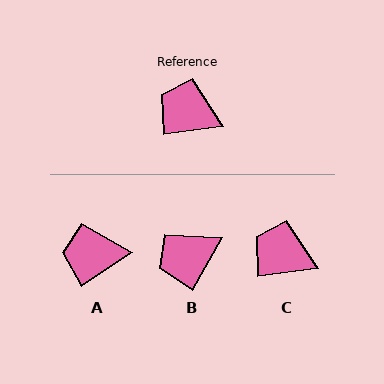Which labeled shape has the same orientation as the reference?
C.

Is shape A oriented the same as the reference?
No, it is off by about 27 degrees.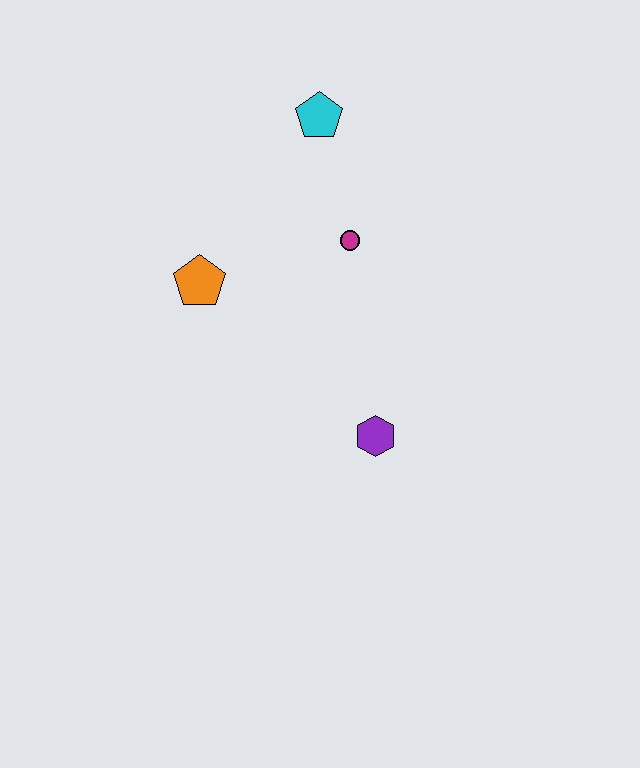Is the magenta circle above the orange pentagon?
Yes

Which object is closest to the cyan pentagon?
The magenta circle is closest to the cyan pentagon.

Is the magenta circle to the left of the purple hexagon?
Yes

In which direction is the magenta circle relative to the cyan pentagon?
The magenta circle is below the cyan pentagon.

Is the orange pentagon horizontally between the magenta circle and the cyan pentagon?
No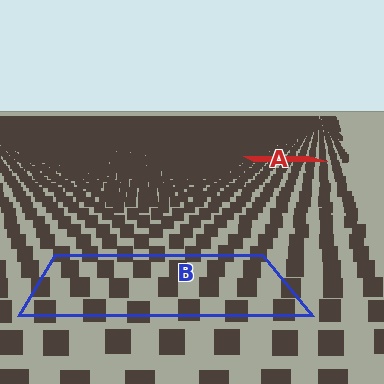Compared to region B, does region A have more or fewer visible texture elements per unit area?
Region A has more texture elements per unit area — they are packed more densely because it is farther away.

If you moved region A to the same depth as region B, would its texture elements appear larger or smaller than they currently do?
They would appear larger. At a closer depth, the same texture elements are projected at a bigger on-screen size.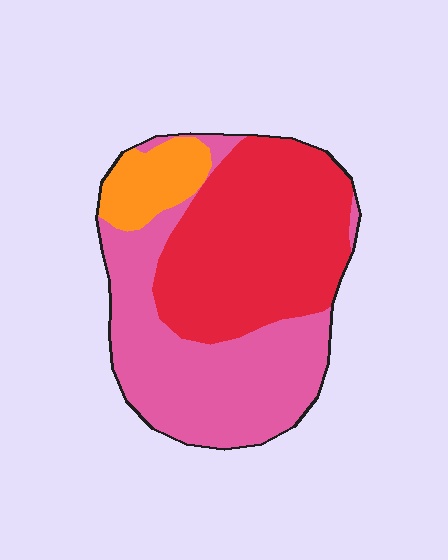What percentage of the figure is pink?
Pink takes up between a quarter and a half of the figure.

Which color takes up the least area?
Orange, at roughly 10%.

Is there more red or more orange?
Red.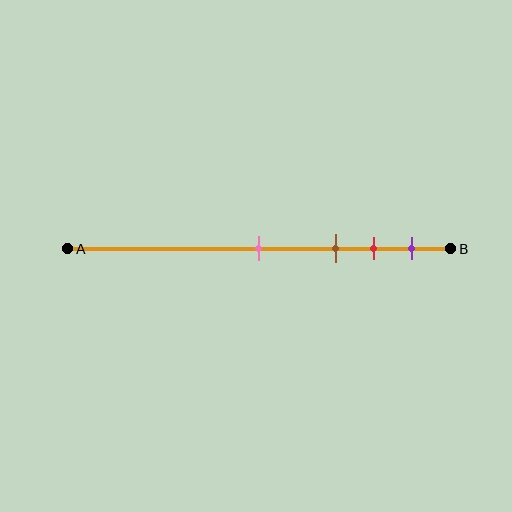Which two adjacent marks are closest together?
The red and purple marks are the closest adjacent pair.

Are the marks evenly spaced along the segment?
No, the marks are not evenly spaced.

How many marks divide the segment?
There are 4 marks dividing the segment.